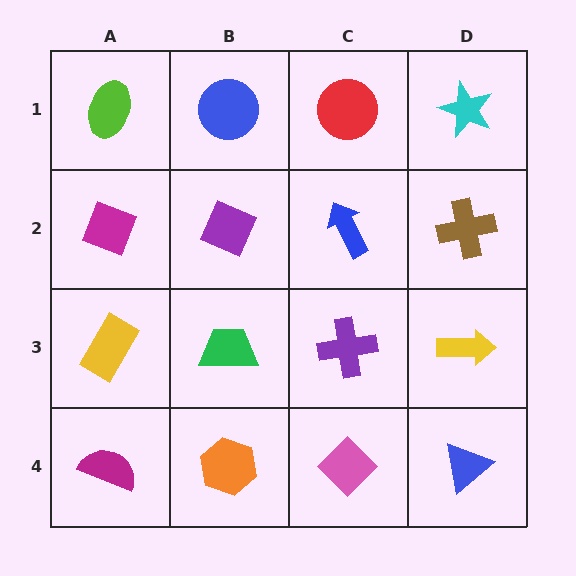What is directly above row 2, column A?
A lime ellipse.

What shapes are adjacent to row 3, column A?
A magenta diamond (row 2, column A), a magenta semicircle (row 4, column A), a green trapezoid (row 3, column B).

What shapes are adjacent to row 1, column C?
A blue arrow (row 2, column C), a blue circle (row 1, column B), a cyan star (row 1, column D).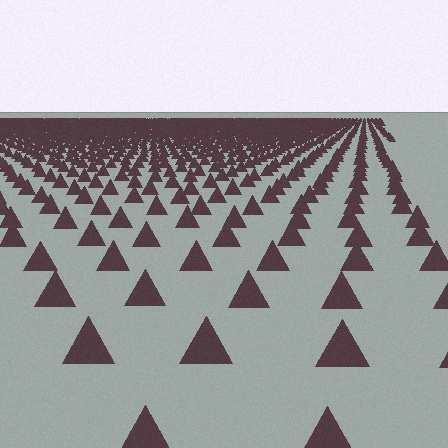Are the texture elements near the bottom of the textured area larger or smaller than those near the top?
Larger. Near the bottom, elements are closer to the viewer and appear at a bigger on-screen size.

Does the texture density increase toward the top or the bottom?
Density increases toward the top.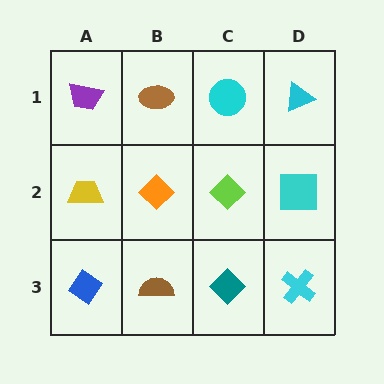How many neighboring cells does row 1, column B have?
3.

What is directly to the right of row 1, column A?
A brown ellipse.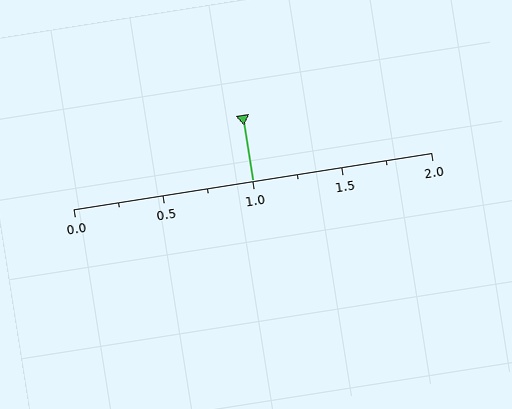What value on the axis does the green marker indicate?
The marker indicates approximately 1.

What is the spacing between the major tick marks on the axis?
The major ticks are spaced 0.5 apart.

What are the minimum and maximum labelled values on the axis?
The axis runs from 0.0 to 2.0.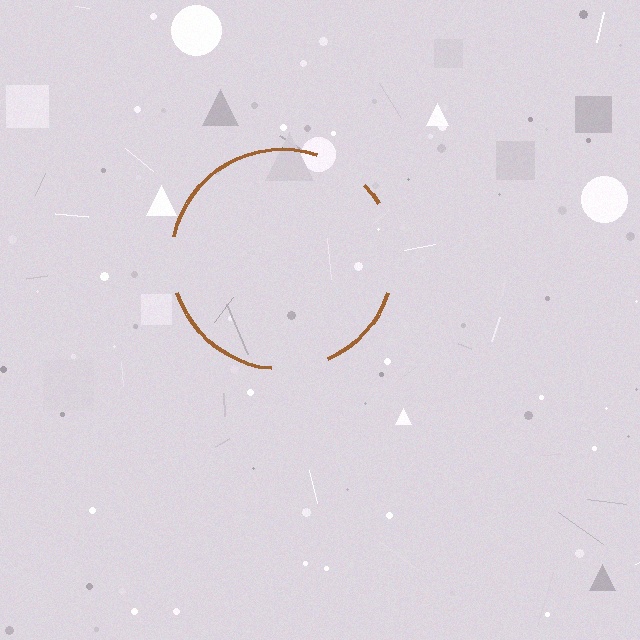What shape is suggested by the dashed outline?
The dashed outline suggests a circle.